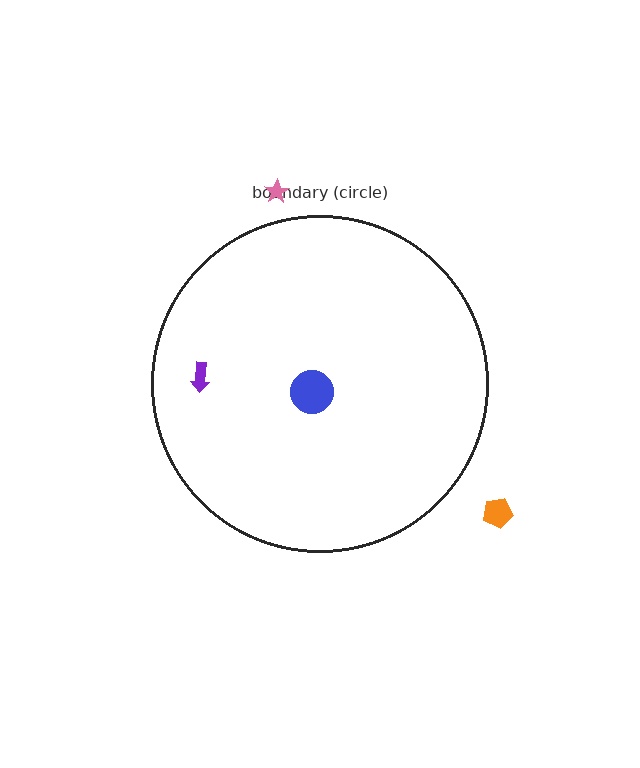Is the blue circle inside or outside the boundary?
Inside.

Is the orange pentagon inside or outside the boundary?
Outside.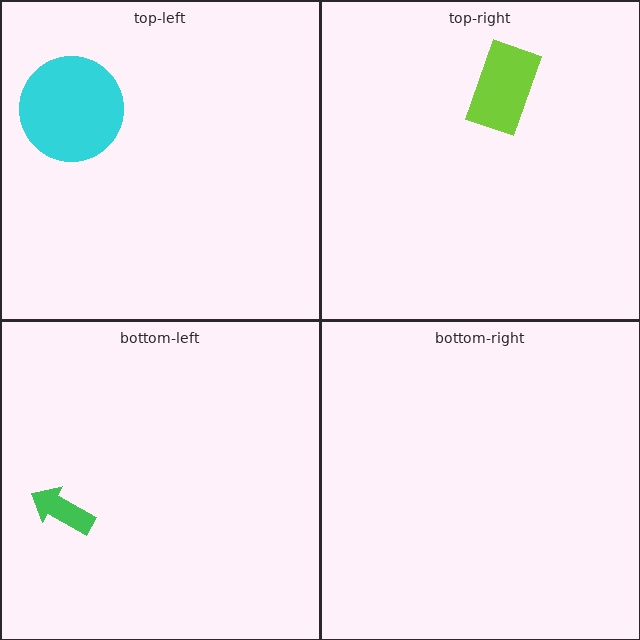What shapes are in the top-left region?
The cyan circle.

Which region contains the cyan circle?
The top-left region.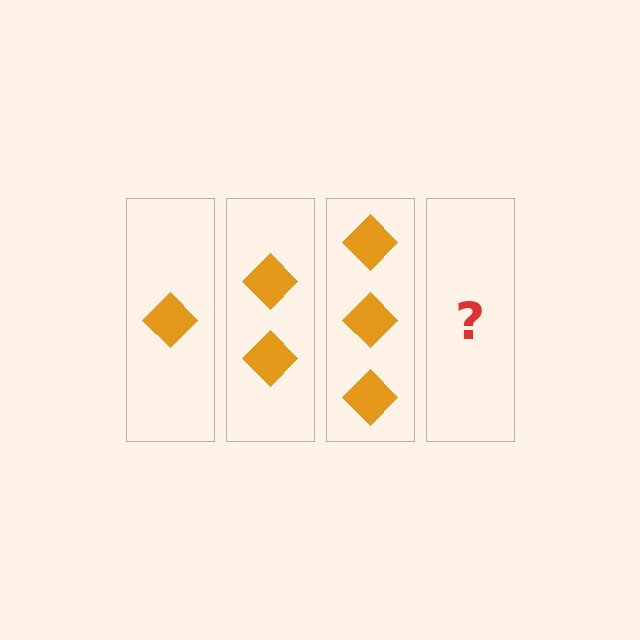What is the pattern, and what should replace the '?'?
The pattern is that each step adds one more diamond. The '?' should be 4 diamonds.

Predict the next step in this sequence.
The next step is 4 diamonds.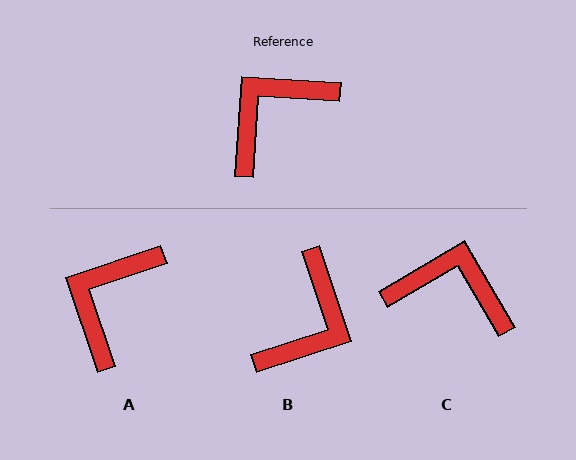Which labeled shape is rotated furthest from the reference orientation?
B, about 158 degrees away.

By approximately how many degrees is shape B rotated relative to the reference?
Approximately 158 degrees clockwise.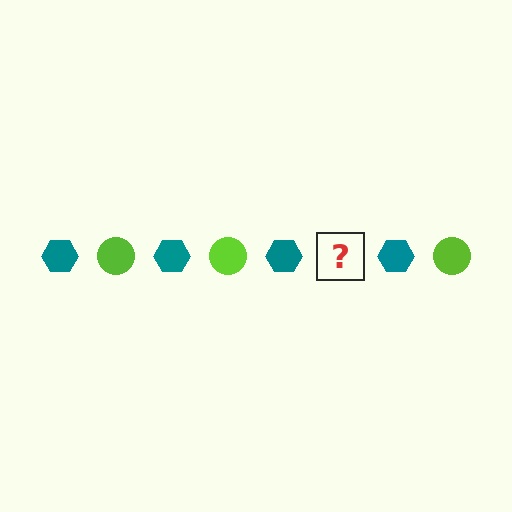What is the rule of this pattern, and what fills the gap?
The rule is that the pattern alternates between teal hexagon and lime circle. The gap should be filled with a lime circle.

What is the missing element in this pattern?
The missing element is a lime circle.